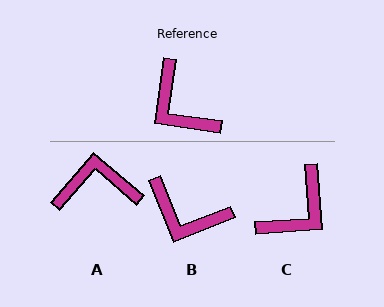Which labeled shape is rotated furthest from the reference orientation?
A, about 123 degrees away.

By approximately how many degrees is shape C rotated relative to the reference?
Approximately 102 degrees counter-clockwise.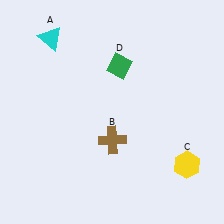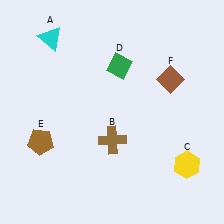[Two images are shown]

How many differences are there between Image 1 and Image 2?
There are 2 differences between the two images.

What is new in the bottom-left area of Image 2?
A brown pentagon (E) was added in the bottom-left area of Image 2.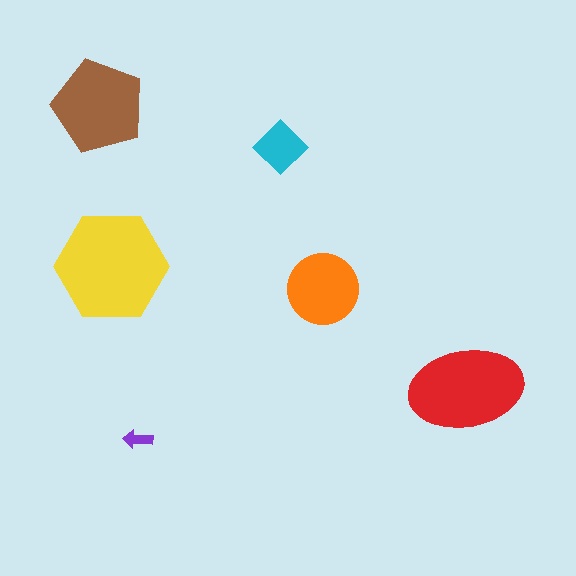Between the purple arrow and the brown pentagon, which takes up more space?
The brown pentagon.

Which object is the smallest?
The purple arrow.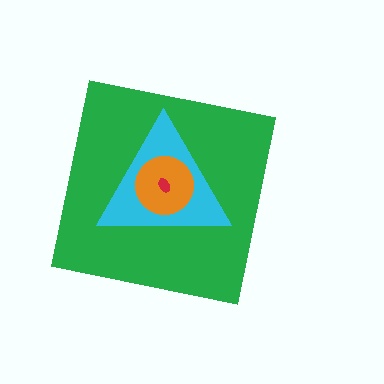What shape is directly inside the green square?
The cyan triangle.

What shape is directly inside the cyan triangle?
The orange circle.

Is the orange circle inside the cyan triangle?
Yes.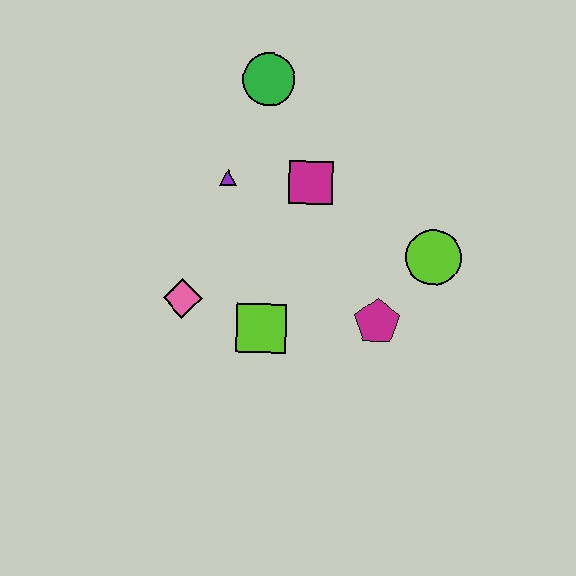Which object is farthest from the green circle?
The magenta pentagon is farthest from the green circle.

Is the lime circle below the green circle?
Yes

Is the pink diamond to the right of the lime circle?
No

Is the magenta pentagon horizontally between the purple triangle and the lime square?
No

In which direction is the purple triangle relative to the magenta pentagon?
The purple triangle is to the left of the magenta pentagon.